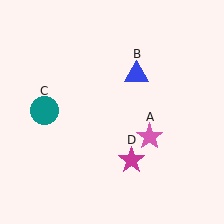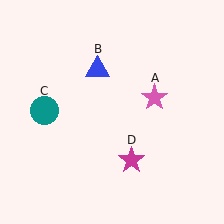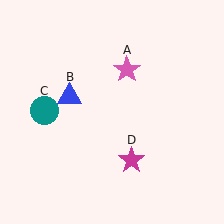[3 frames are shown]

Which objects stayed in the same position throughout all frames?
Teal circle (object C) and magenta star (object D) remained stationary.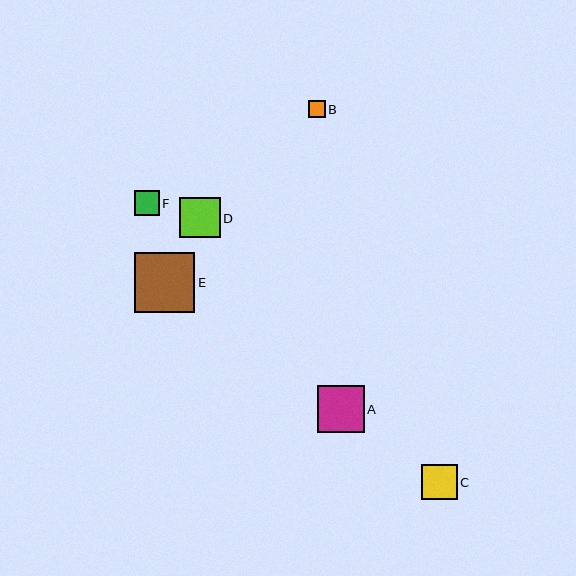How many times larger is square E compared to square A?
Square E is approximately 1.3 times the size of square A.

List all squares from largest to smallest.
From largest to smallest: E, A, D, C, F, B.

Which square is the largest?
Square E is the largest with a size of approximately 60 pixels.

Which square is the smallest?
Square B is the smallest with a size of approximately 17 pixels.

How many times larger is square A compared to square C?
Square A is approximately 1.3 times the size of square C.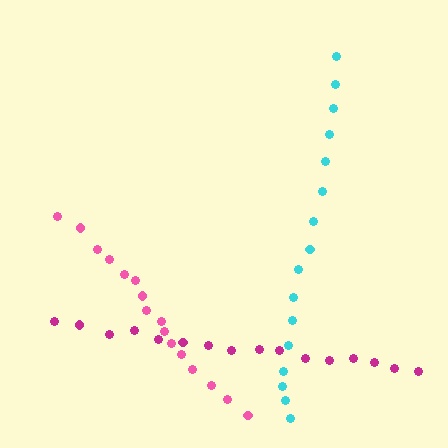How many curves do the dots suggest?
There are 3 distinct paths.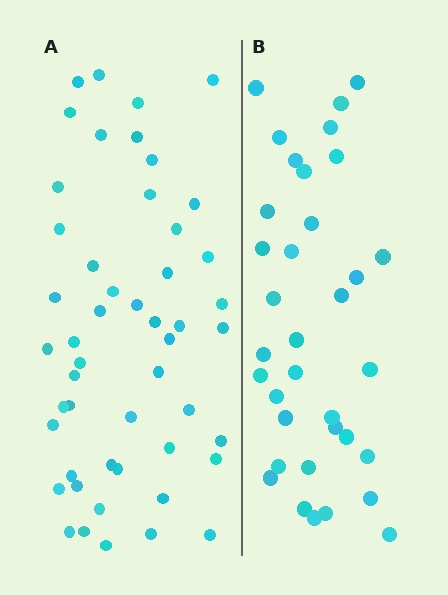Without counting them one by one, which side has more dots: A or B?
Region A (the left region) has more dots.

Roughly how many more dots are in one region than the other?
Region A has approximately 15 more dots than region B.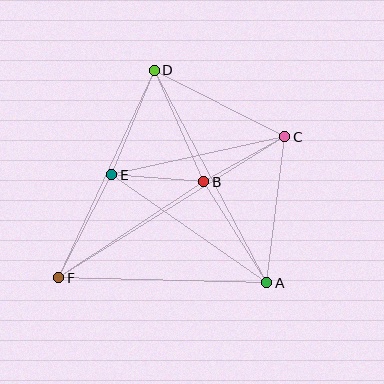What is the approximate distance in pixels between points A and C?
The distance between A and C is approximately 147 pixels.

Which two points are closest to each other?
Points B and E are closest to each other.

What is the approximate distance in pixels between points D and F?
The distance between D and F is approximately 228 pixels.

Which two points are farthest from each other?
Points C and F are farthest from each other.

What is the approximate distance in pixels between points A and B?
The distance between A and B is approximately 119 pixels.